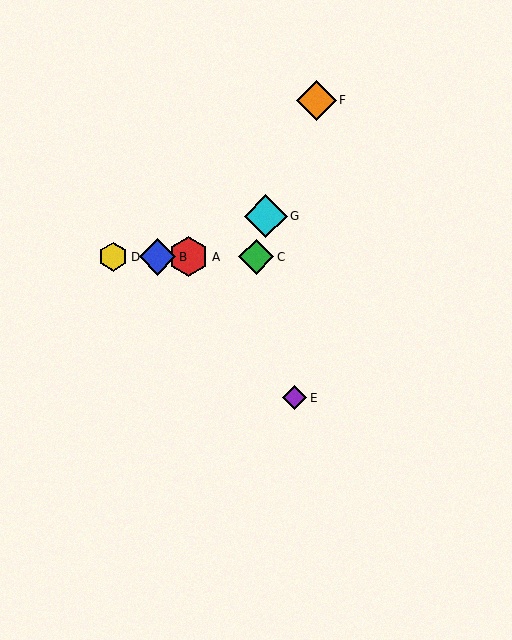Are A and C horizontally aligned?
Yes, both are at y≈257.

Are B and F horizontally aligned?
No, B is at y≈257 and F is at y≈100.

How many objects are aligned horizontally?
4 objects (A, B, C, D) are aligned horizontally.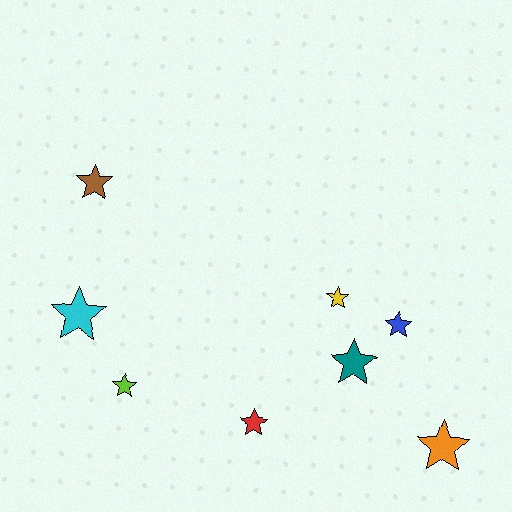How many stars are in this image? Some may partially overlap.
There are 8 stars.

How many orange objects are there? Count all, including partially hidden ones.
There is 1 orange object.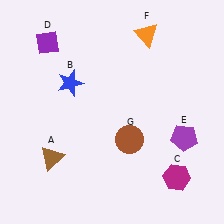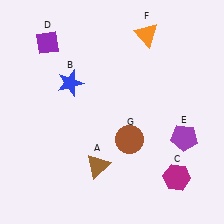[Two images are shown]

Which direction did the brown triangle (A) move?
The brown triangle (A) moved right.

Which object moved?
The brown triangle (A) moved right.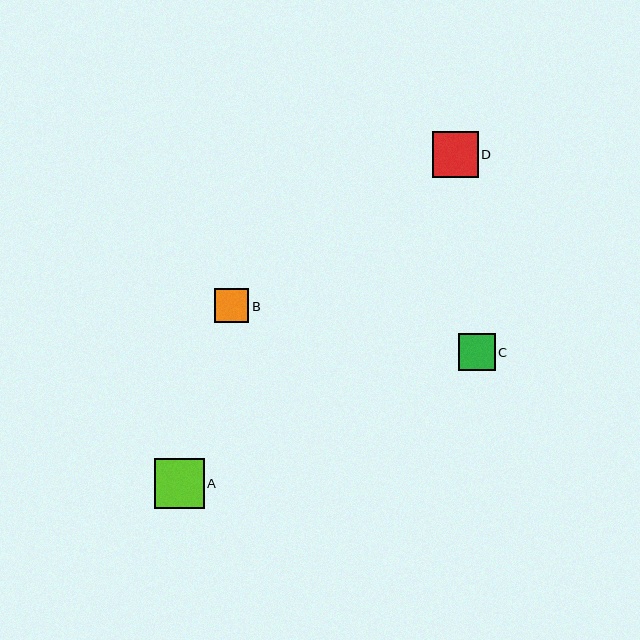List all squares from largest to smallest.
From largest to smallest: A, D, C, B.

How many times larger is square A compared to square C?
Square A is approximately 1.4 times the size of square C.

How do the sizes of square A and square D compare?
Square A and square D are approximately the same size.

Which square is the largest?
Square A is the largest with a size of approximately 50 pixels.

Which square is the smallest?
Square B is the smallest with a size of approximately 34 pixels.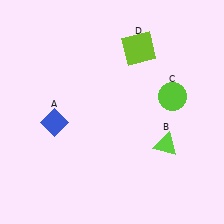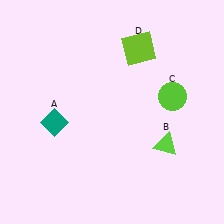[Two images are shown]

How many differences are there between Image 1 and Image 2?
There is 1 difference between the two images.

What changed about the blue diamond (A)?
In Image 1, A is blue. In Image 2, it changed to teal.